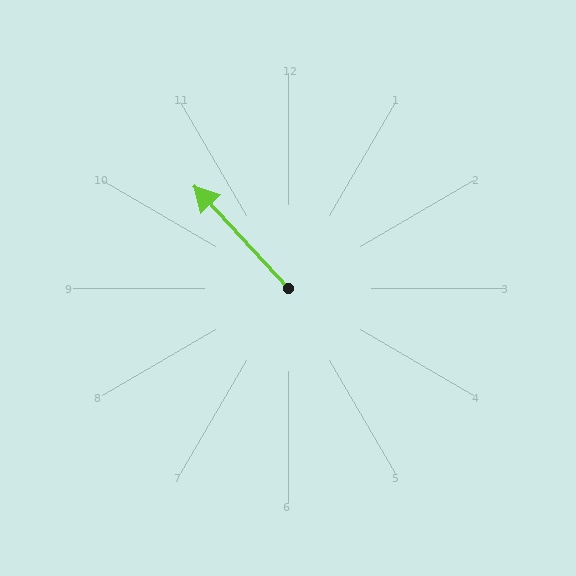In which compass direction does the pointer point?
Northwest.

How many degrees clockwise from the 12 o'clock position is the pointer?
Approximately 317 degrees.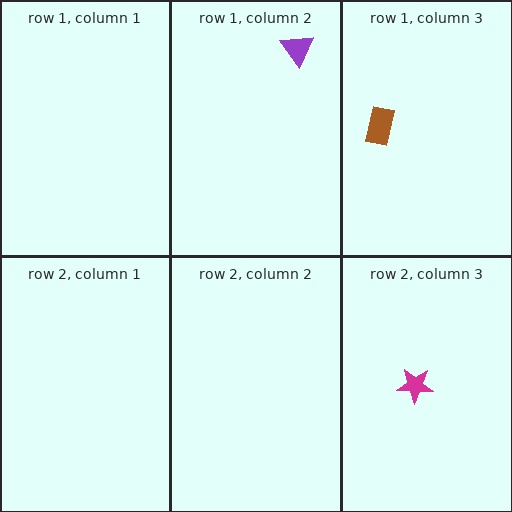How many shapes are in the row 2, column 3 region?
1.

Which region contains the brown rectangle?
The row 1, column 3 region.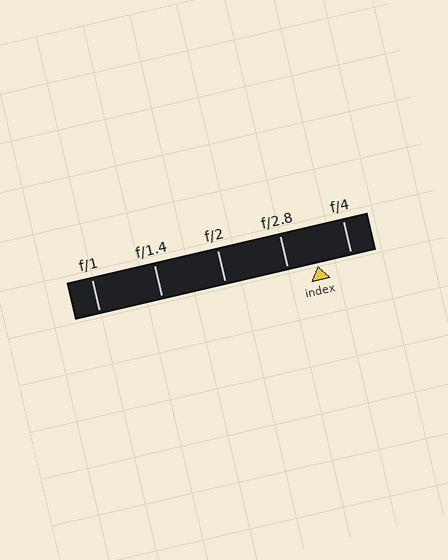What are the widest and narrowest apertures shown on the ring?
The widest aperture shown is f/1 and the narrowest is f/4.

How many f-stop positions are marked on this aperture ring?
There are 5 f-stop positions marked.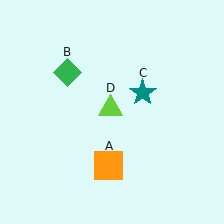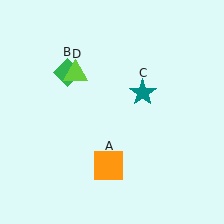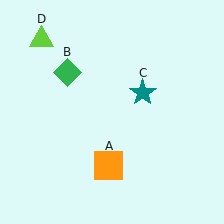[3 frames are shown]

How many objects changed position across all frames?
1 object changed position: lime triangle (object D).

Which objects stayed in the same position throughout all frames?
Orange square (object A) and green diamond (object B) and teal star (object C) remained stationary.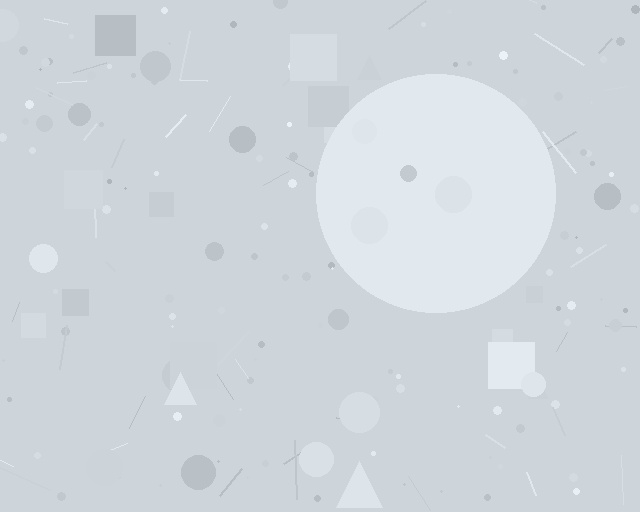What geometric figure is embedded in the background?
A circle is embedded in the background.